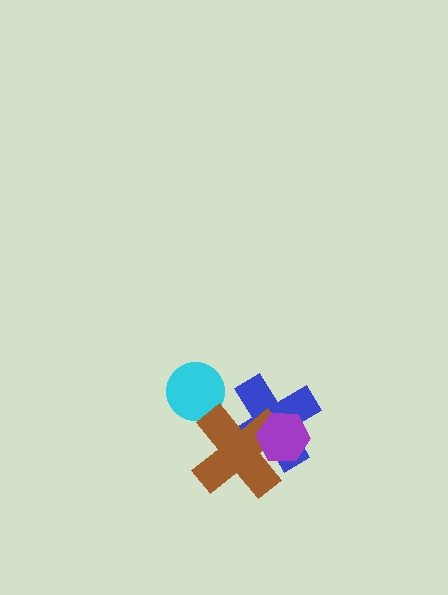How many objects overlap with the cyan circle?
0 objects overlap with the cyan circle.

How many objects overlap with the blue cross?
2 objects overlap with the blue cross.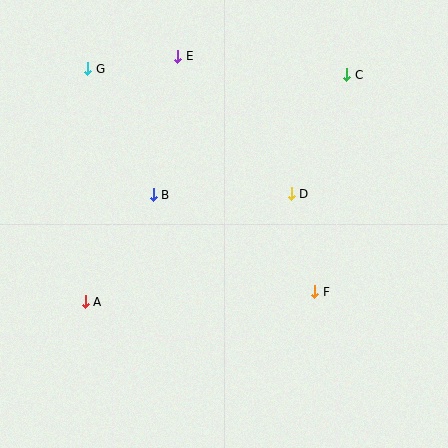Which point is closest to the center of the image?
Point D at (291, 194) is closest to the center.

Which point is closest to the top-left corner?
Point G is closest to the top-left corner.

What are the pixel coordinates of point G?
Point G is at (88, 69).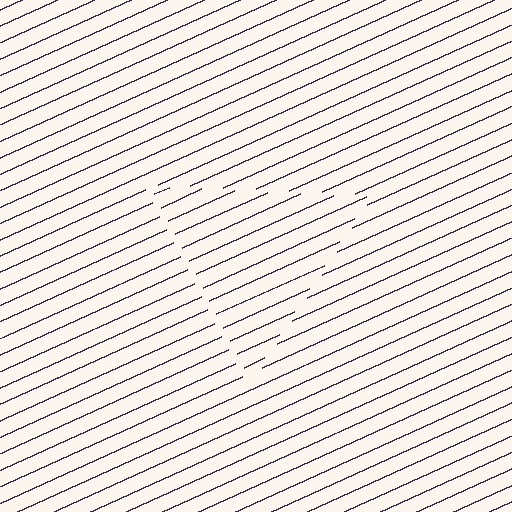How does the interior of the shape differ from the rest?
The interior of the shape contains the same grating, shifted by half a period — the contour is defined by the phase discontinuity where line-ends from the inner and outer gratings abut.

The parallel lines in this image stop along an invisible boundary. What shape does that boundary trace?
An illusory triangle. The interior of the shape contains the same grating, shifted by half a period — the contour is defined by the phase discontinuity where line-ends from the inner and outer gratings abut.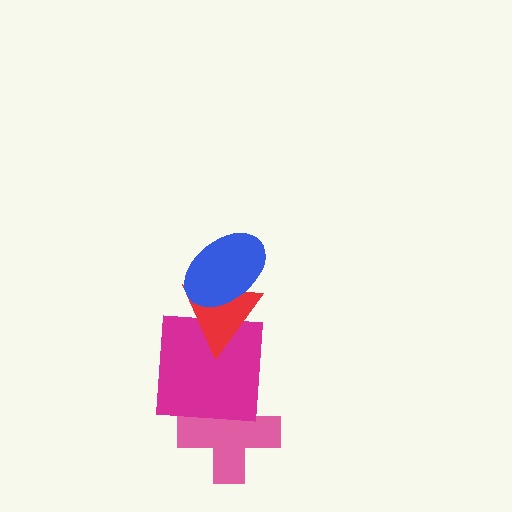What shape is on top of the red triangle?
The blue ellipse is on top of the red triangle.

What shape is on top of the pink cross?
The magenta square is on top of the pink cross.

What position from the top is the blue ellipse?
The blue ellipse is 1st from the top.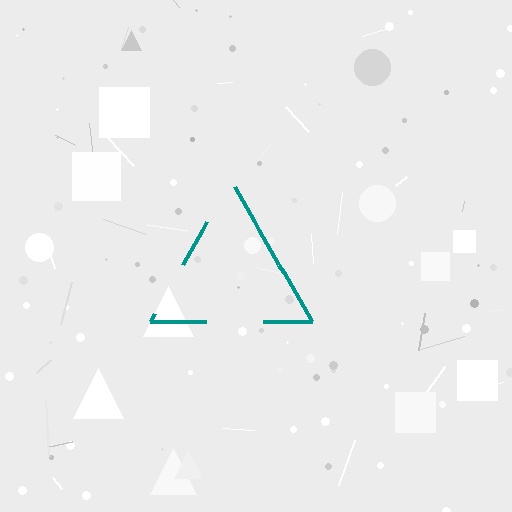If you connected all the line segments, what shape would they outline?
They would outline a triangle.